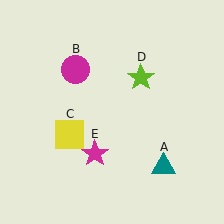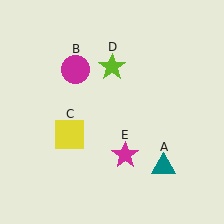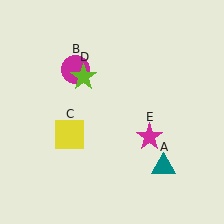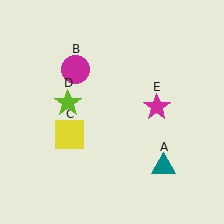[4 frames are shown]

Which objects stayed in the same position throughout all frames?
Teal triangle (object A) and magenta circle (object B) and yellow square (object C) remained stationary.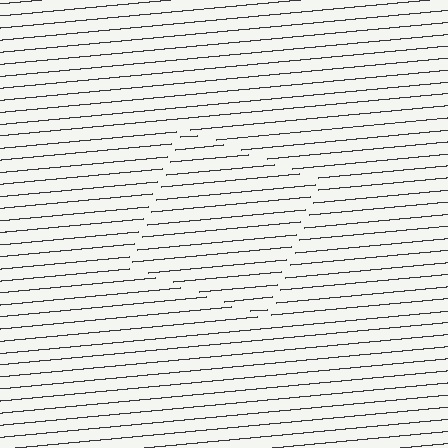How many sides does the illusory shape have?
4 sides — the line-ends trace a square.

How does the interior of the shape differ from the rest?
The interior of the shape contains the same grating, shifted by half a period — the contour is defined by the phase discontinuity where line-ends from the inner and outer gratings abut.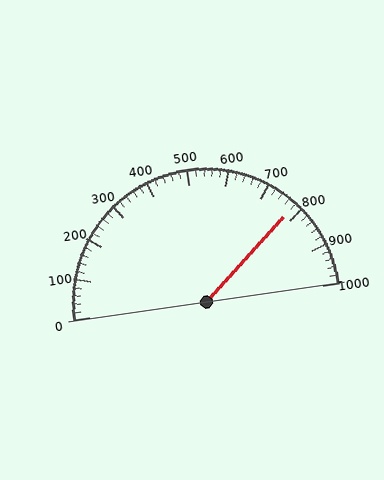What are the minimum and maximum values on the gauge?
The gauge ranges from 0 to 1000.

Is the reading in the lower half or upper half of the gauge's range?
The reading is in the upper half of the range (0 to 1000).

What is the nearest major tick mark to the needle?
The nearest major tick mark is 800.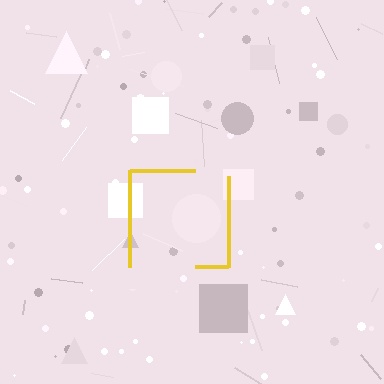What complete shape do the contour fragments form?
The contour fragments form a square.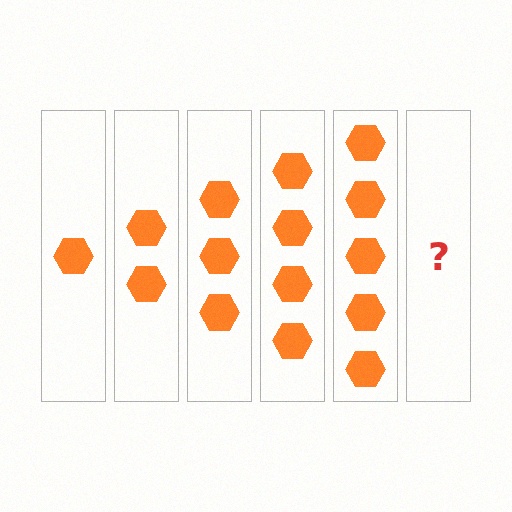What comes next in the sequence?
The next element should be 6 hexagons.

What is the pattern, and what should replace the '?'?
The pattern is that each step adds one more hexagon. The '?' should be 6 hexagons.